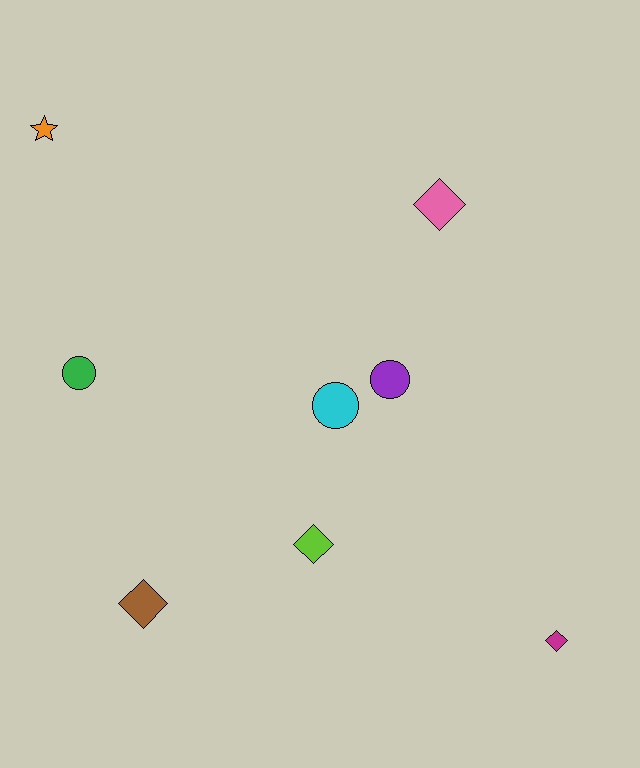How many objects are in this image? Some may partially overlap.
There are 8 objects.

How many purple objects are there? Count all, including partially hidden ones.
There is 1 purple object.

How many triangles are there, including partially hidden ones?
There are no triangles.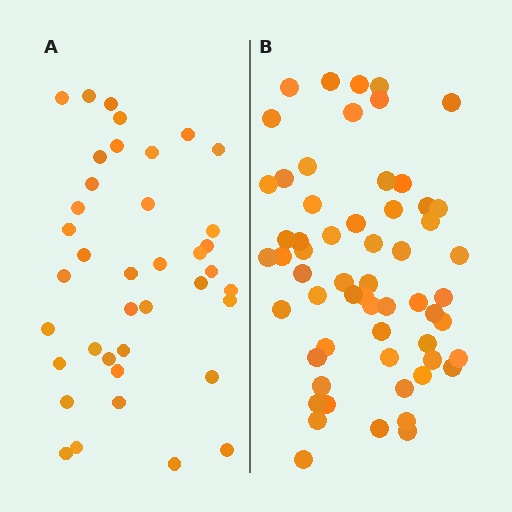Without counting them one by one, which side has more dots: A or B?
Region B (the right region) has more dots.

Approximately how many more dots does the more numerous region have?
Region B has approximately 20 more dots than region A.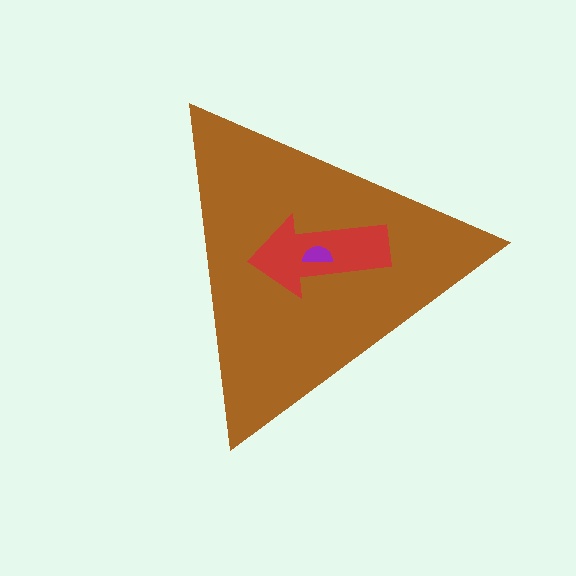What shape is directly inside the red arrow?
The purple semicircle.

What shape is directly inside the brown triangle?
The red arrow.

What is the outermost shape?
The brown triangle.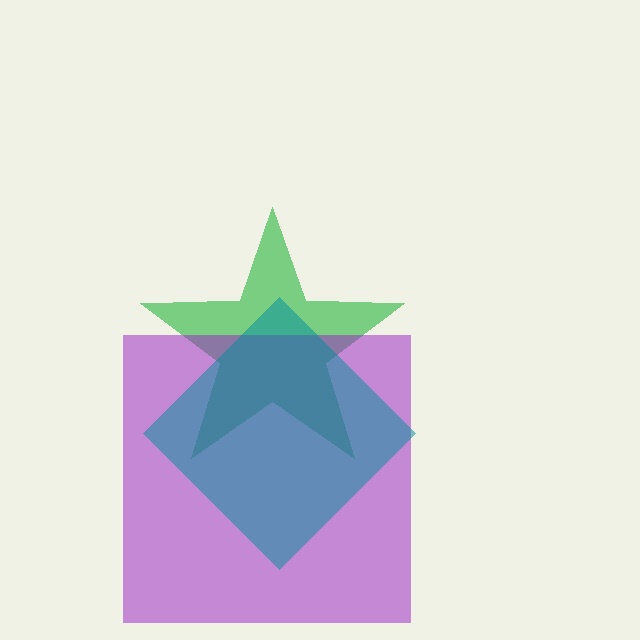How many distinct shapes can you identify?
There are 3 distinct shapes: a green star, a purple square, a teal diamond.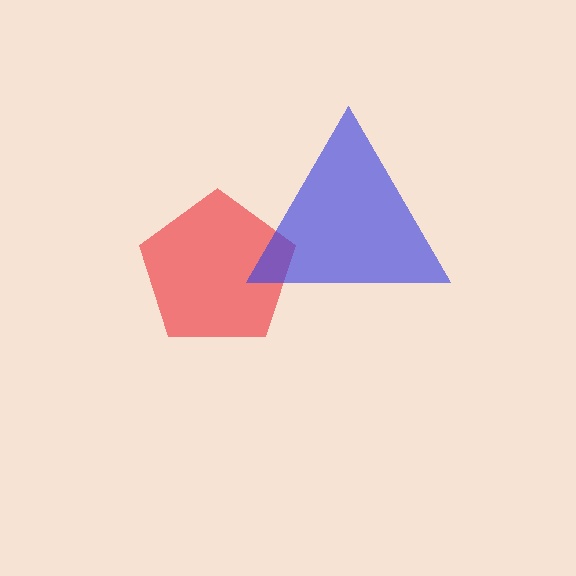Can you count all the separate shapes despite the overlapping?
Yes, there are 2 separate shapes.